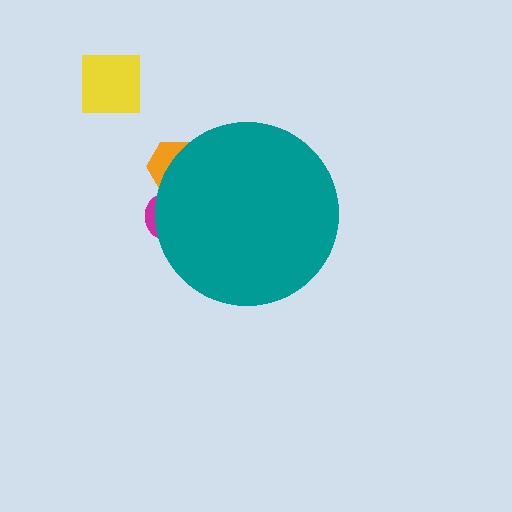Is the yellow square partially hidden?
No, the yellow square is fully visible.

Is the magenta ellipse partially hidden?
Yes, the magenta ellipse is partially hidden behind the teal circle.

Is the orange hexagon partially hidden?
Yes, the orange hexagon is partially hidden behind the teal circle.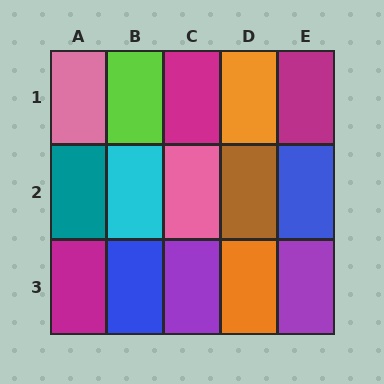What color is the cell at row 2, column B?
Cyan.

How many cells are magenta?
3 cells are magenta.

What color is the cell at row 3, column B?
Blue.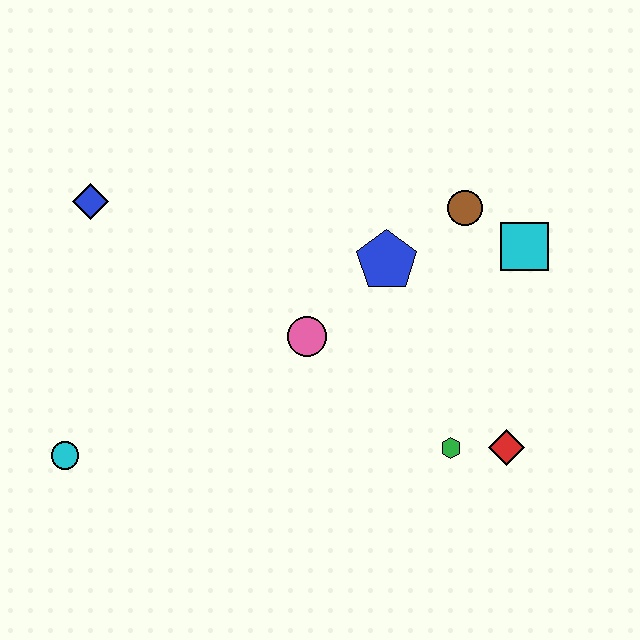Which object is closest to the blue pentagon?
The brown circle is closest to the blue pentagon.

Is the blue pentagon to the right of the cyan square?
No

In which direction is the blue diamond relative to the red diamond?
The blue diamond is to the left of the red diamond.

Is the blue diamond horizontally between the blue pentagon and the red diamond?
No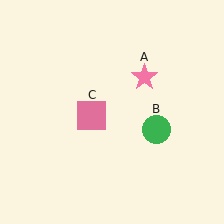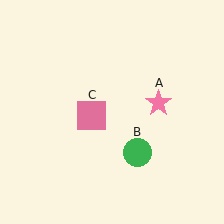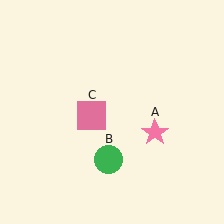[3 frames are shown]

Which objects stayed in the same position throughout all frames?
Pink square (object C) remained stationary.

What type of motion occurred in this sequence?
The pink star (object A), green circle (object B) rotated clockwise around the center of the scene.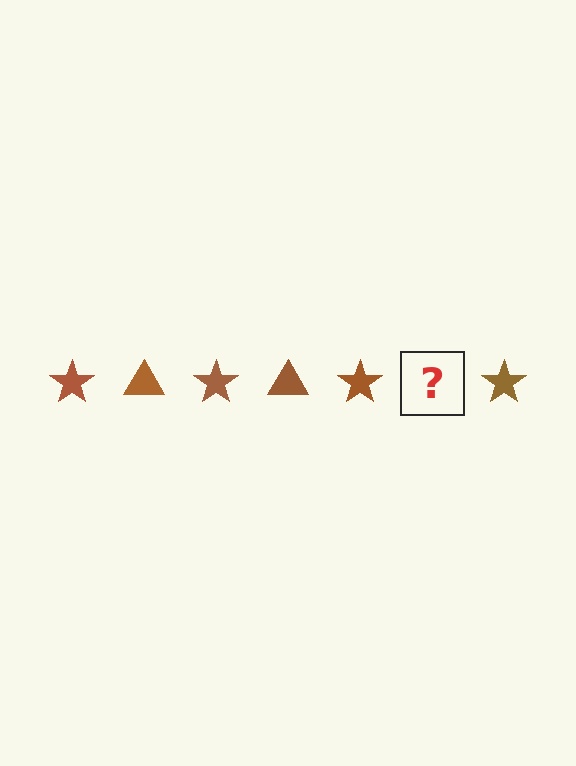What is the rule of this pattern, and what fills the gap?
The rule is that the pattern cycles through star, triangle shapes in brown. The gap should be filled with a brown triangle.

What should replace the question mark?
The question mark should be replaced with a brown triangle.